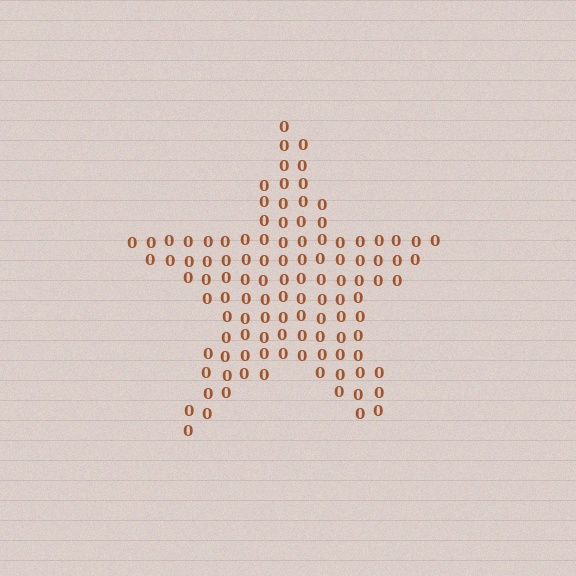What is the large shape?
The large shape is a star.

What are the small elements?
The small elements are digit 0's.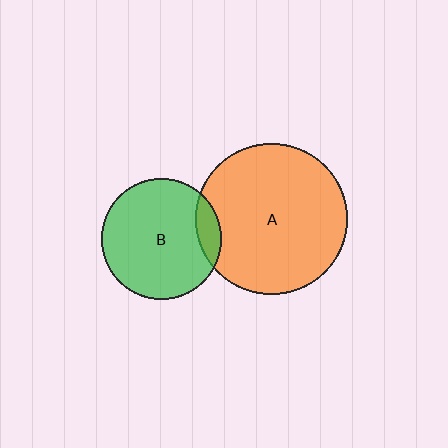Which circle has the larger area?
Circle A (orange).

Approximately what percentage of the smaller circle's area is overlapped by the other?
Approximately 10%.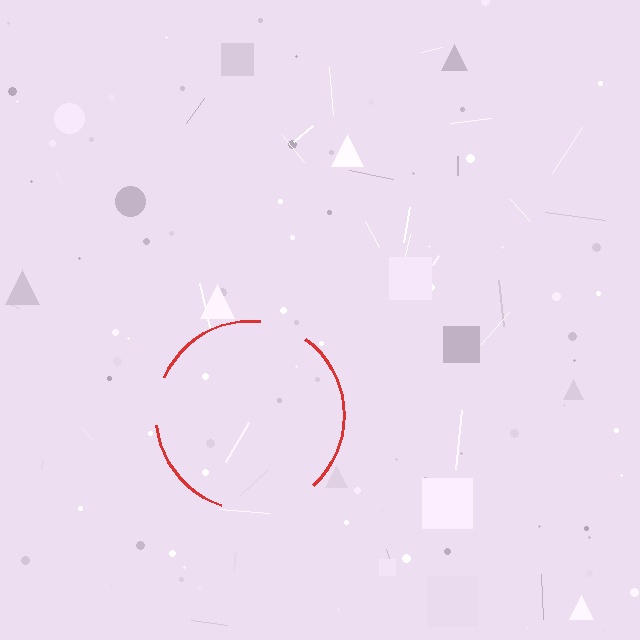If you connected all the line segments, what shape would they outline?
They would outline a circle.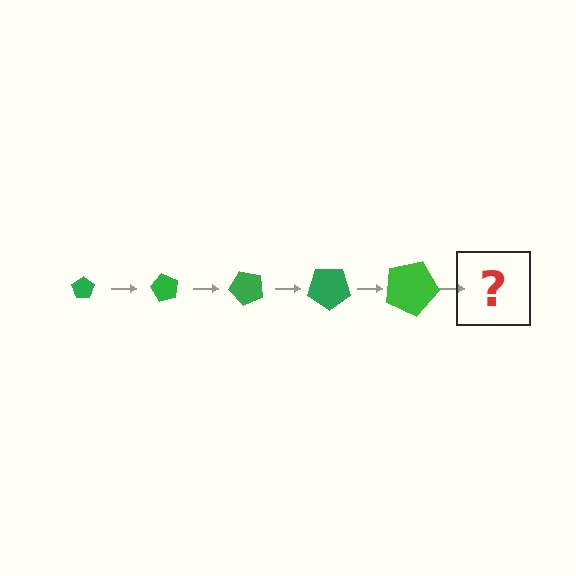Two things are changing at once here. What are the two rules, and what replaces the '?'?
The two rules are that the pentagon grows larger each step and it rotates 60 degrees each step. The '?' should be a pentagon, larger than the previous one and rotated 300 degrees from the start.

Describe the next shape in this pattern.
It should be a pentagon, larger than the previous one and rotated 300 degrees from the start.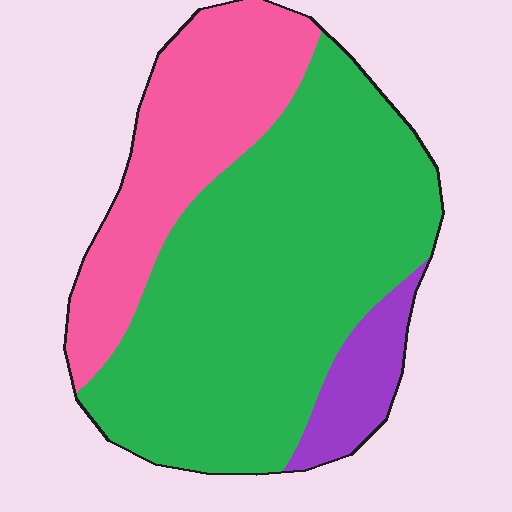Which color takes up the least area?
Purple, at roughly 10%.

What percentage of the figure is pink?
Pink takes up about one quarter (1/4) of the figure.